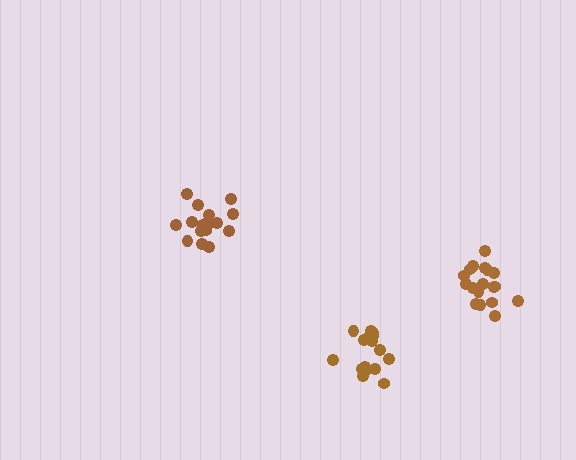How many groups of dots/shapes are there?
There are 3 groups.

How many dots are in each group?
Group 1: 16 dots, Group 2: 18 dots, Group 3: 17 dots (51 total).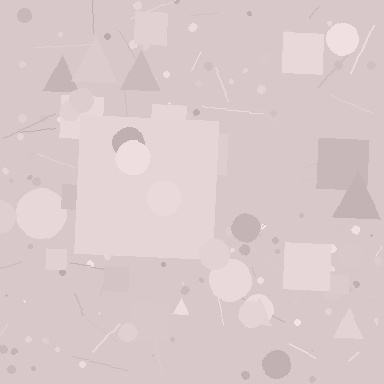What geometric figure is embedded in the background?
A square is embedded in the background.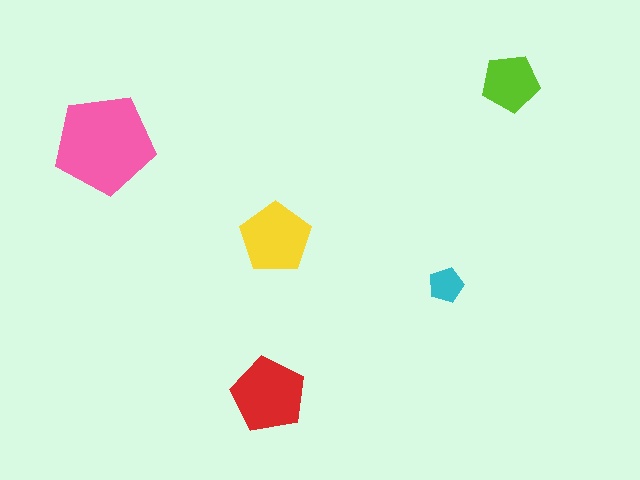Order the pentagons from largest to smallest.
the pink one, the red one, the yellow one, the lime one, the cyan one.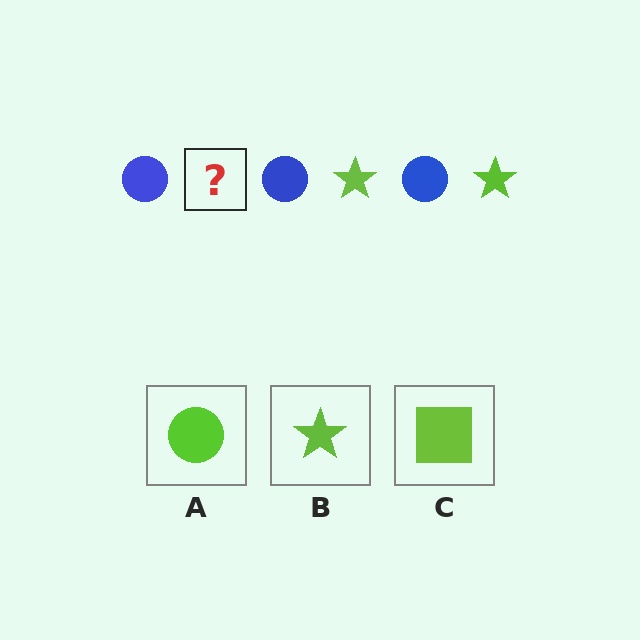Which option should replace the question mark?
Option B.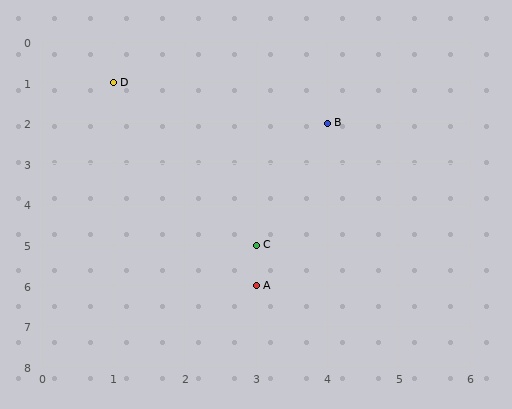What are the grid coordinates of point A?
Point A is at grid coordinates (3, 6).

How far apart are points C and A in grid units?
Points C and A are 1 row apart.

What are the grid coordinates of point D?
Point D is at grid coordinates (1, 1).